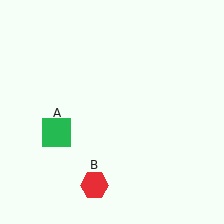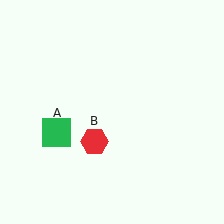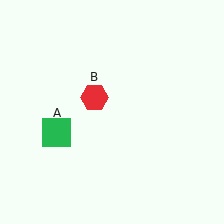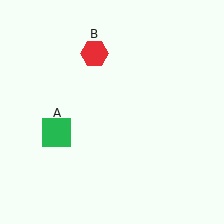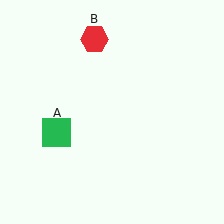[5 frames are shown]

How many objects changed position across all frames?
1 object changed position: red hexagon (object B).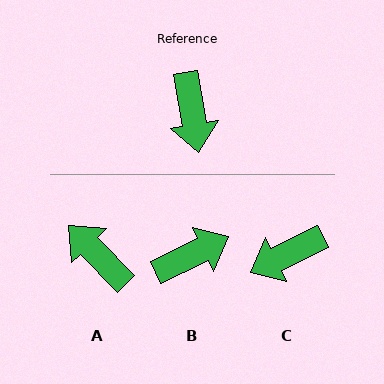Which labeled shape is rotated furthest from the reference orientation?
A, about 145 degrees away.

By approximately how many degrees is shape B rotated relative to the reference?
Approximately 106 degrees counter-clockwise.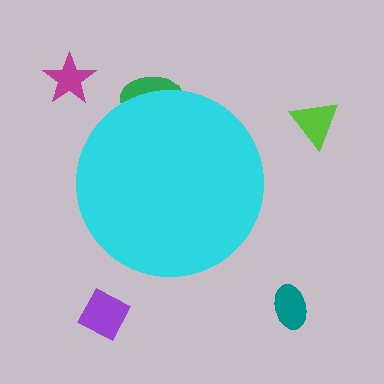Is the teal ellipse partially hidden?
No, the teal ellipse is fully visible.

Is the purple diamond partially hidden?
No, the purple diamond is fully visible.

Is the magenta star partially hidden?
No, the magenta star is fully visible.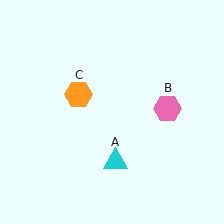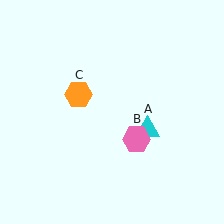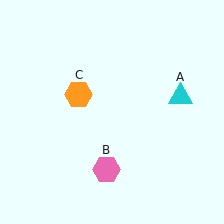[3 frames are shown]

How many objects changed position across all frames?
2 objects changed position: cyan triangle (object A), pink hexagon (object B).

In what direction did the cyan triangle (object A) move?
The cyan triangle (object A) moved up and to the right.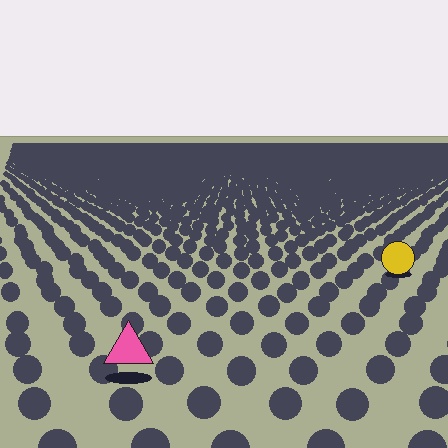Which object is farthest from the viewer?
The yellow circle is farthest from the viewer. It appears smaller and the ground texture around it is denser.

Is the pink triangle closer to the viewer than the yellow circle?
Yes. The pink triangle is closer — you can tell from the texture gradient: the ground texture is coarser near it.